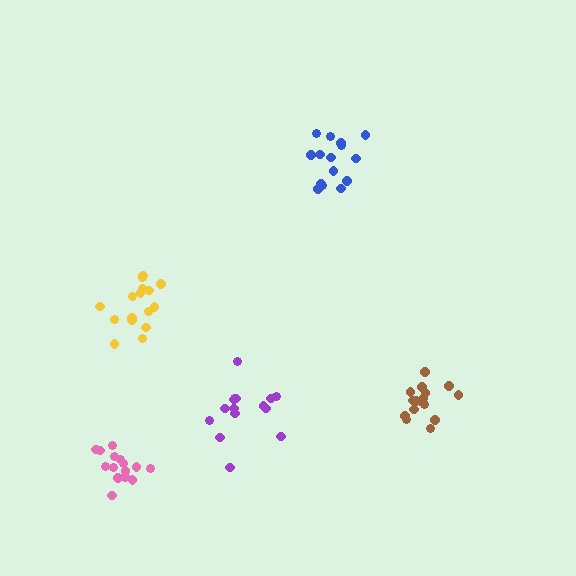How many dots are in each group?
Group 1: 16 dots, Group 2: 18 dots, Group 3: 15 dots, Group 4: 15 dots, Group 5: 15 dots (79 total).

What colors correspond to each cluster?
The clusters are colored: yellow, brown, blue, purple, pink.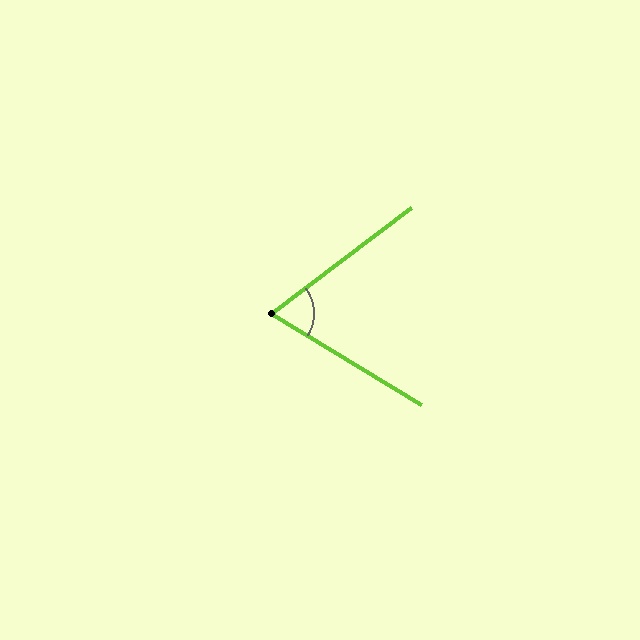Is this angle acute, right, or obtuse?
It is acute.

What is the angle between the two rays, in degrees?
Approximately 69 degrees.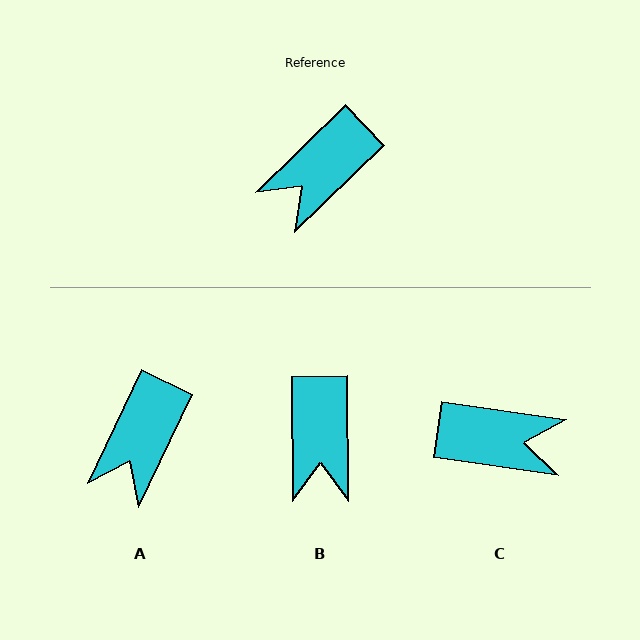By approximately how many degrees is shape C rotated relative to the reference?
Approximately 128 degrees counter-clockwise.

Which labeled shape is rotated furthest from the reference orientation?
C, about 128 degrees away.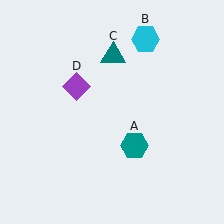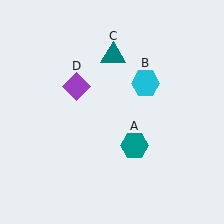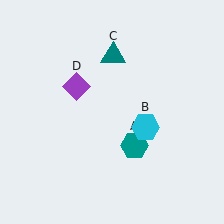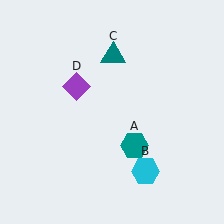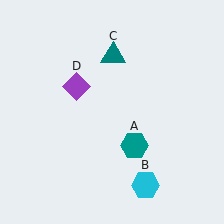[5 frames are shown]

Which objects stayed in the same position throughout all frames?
Teal hexagon (object A) and teal triangle (object C) and purple diamond (object D) remained stationary.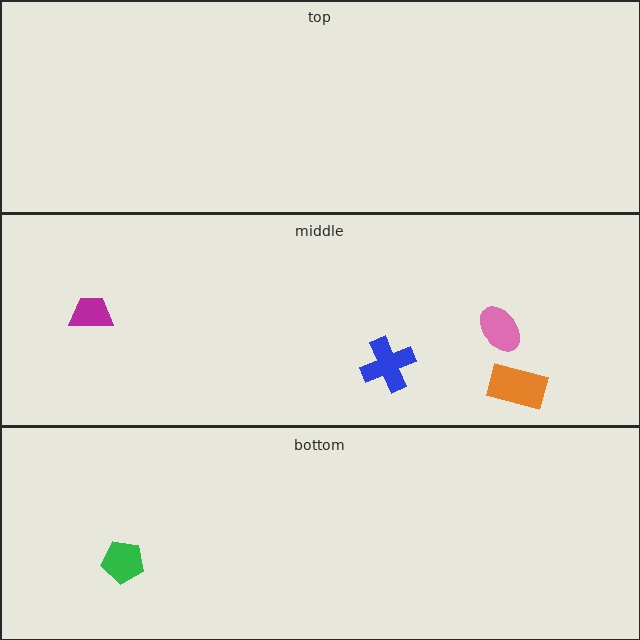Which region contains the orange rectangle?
The middle region.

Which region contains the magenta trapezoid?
The middle region.